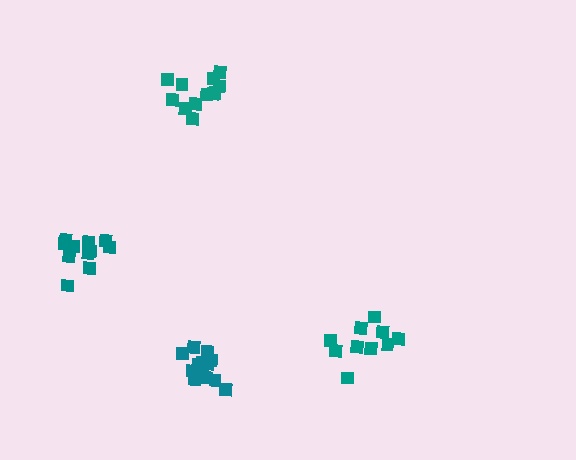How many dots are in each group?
Group 1: 14 dots, Group 2: 12 dots, Group 3: 11 dots, Group 4: 10 dots (47 total).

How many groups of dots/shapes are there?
There are 4 groups.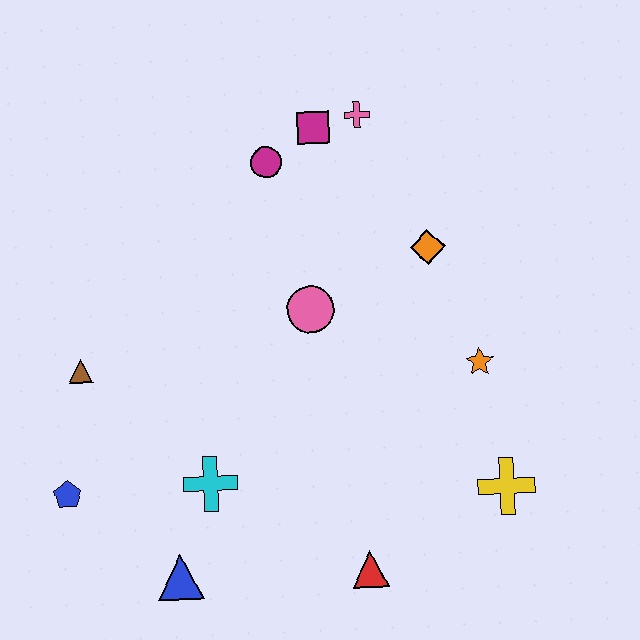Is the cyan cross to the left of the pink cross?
Yes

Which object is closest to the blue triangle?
The cyan cross is closest to the blue triangle.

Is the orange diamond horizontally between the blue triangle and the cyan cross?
No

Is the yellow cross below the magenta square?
Yes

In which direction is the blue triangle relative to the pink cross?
The blue triangle is below the pink cross.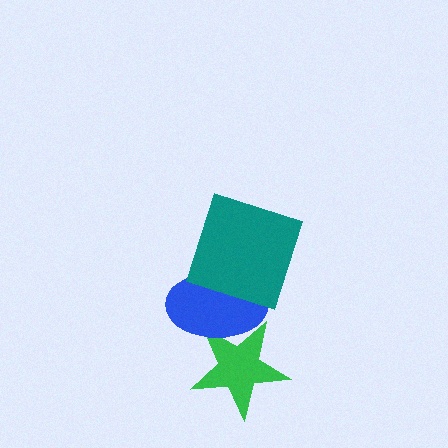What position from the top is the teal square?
The teal square is 1st from the top.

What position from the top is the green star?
The green star is 3rd from the top.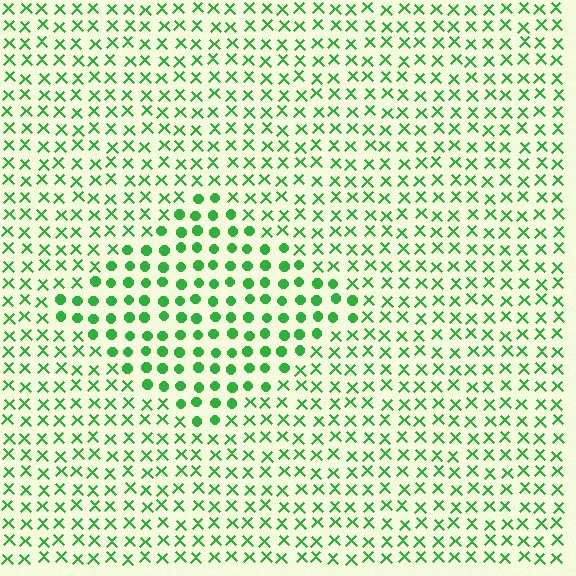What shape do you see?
I see a diamond.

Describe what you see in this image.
The image is filled with small green elements arranged in a uniform grid. A diamond-shaped region contains circles, while the surrounding area contains X marks. The boundary is defined purely by the change in element shape.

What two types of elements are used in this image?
The image uses circles inside the diamond region and X marks outside it.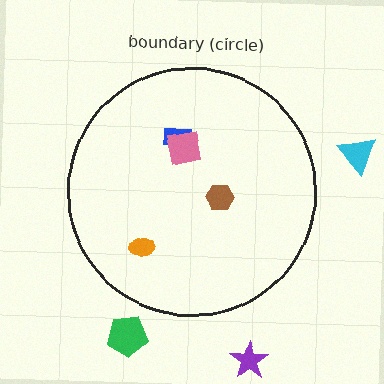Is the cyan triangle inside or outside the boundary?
Outside.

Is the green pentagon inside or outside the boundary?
Outside.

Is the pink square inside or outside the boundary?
Inside.